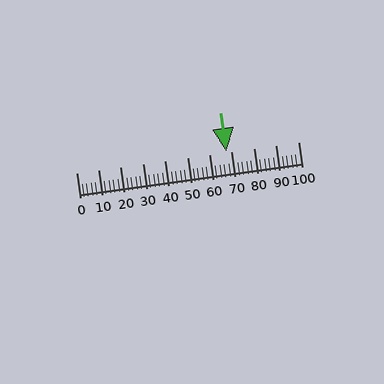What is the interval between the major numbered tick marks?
The major tick marks are spaced 10 units apart.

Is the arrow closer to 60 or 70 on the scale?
The arrow is closer to 70.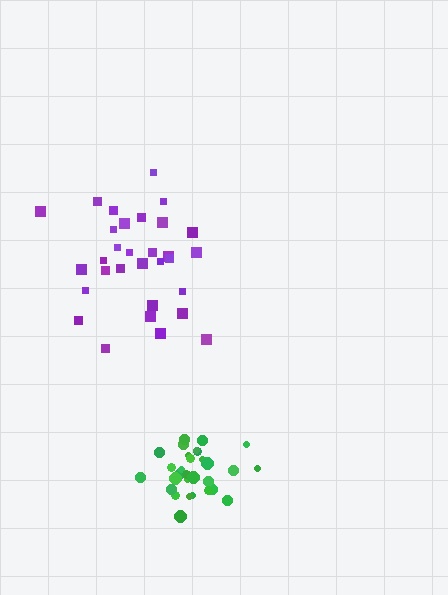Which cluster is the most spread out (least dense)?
Purple.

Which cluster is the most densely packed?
Green.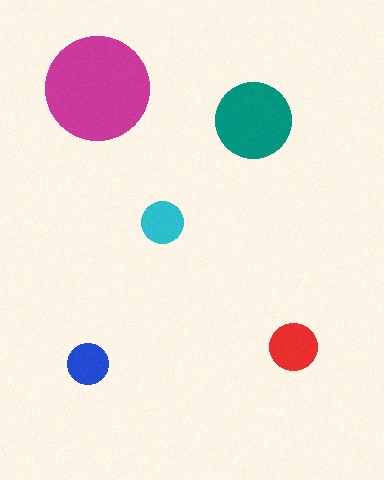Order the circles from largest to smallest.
the magenta one, the teal one, the red one, the cyan one, the blue one.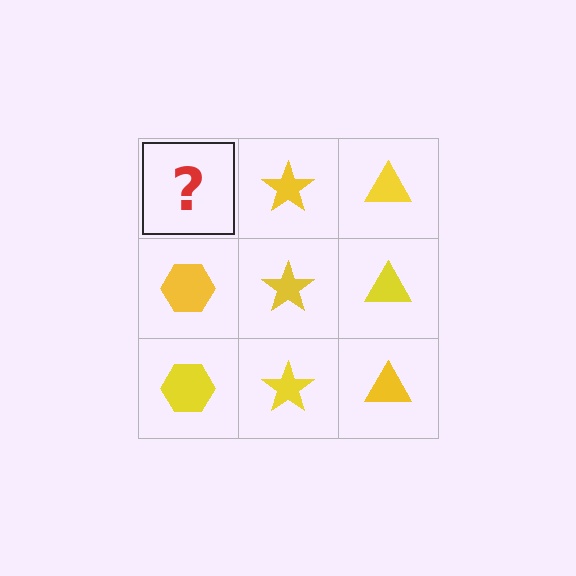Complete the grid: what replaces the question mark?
The question mark should be replaced with a yellow hexagon.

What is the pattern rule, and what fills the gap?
The rule is that each column has a consistent shape. The gap should be filled with a yellow hexagon.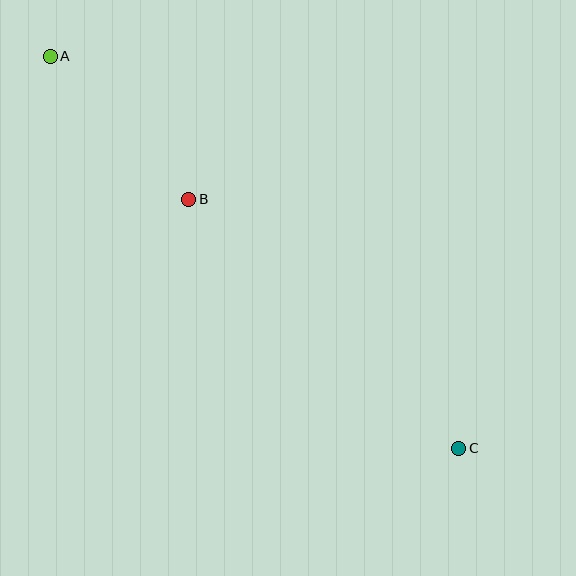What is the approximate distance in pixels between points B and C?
The distance between B and C is approximately 367 pixels.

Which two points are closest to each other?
Points A and B are closest to each other.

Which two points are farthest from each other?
Points A and C are farthest from each other.